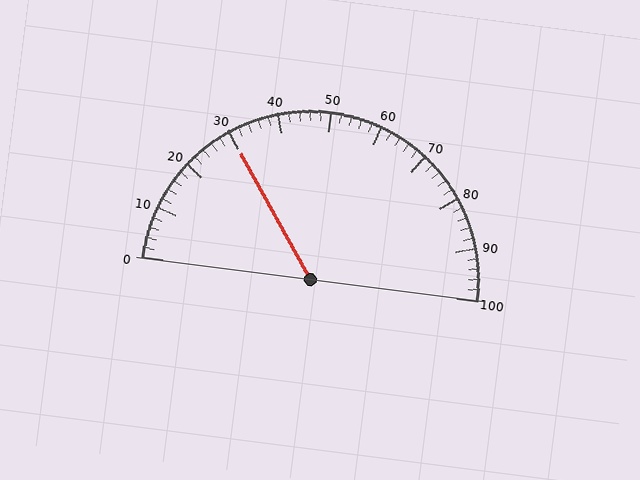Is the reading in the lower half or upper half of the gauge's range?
The reading is in the lower half of the range (0 to 100).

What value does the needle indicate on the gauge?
The needle indicates approximately 30.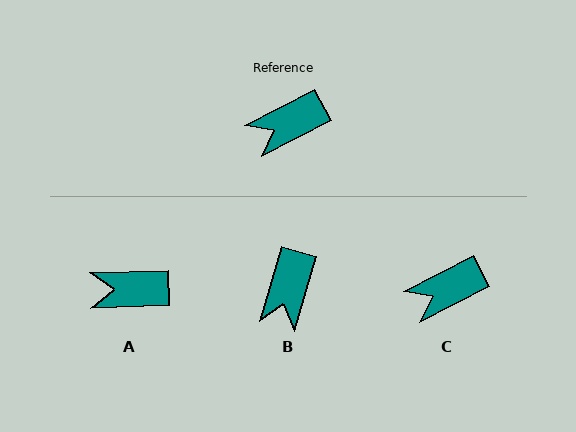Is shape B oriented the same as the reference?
No, it is off by about 46 degrees.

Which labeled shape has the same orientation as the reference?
C.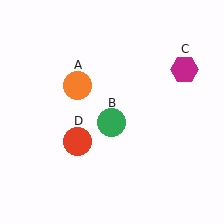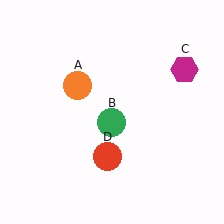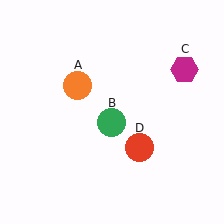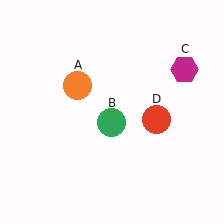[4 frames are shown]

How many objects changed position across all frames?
1 object changed position: red circle (object D).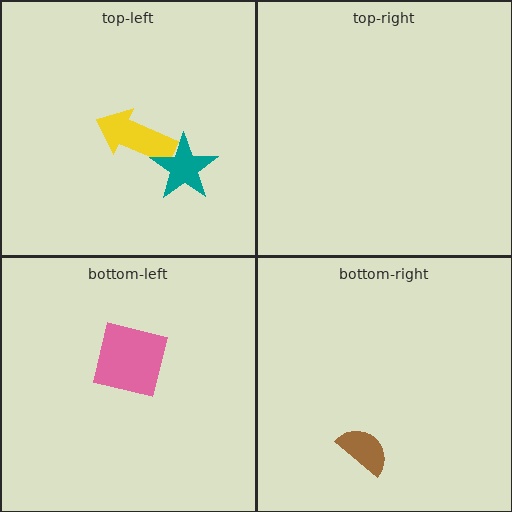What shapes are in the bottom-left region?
The pink square.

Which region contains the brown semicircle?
The bottom-right region.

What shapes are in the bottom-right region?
The brown semicircle.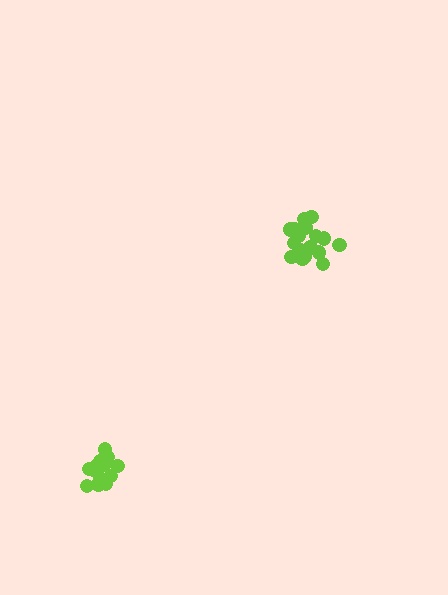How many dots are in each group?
Group 1: 17 dots, Group 2: 14 dots (31 total).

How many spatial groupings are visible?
There are 2 spatial groupings.